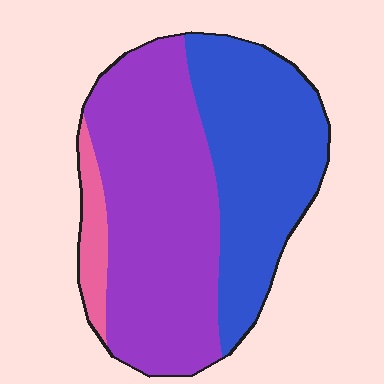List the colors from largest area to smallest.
From largest to smallest: purple, blue, pink.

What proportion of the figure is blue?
Blue takes up about two fifths (2/5) of the figure.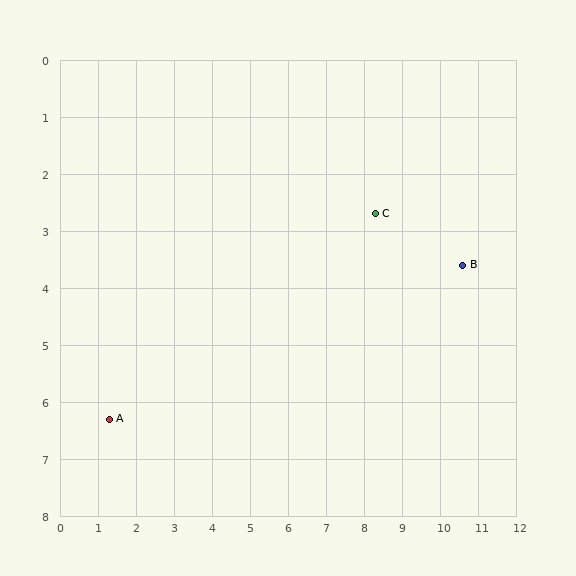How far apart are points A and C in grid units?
Points A and C are about 7.9 grid units apart.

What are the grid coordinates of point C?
Point C is at approximately (8.3, 2.7).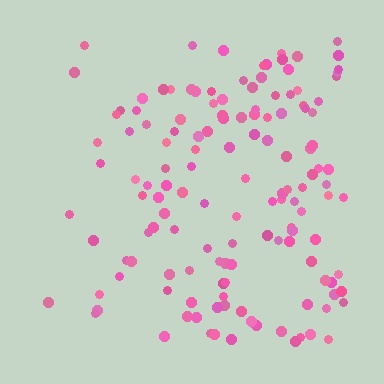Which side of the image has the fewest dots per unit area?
The left.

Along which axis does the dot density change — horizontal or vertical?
Horizontal.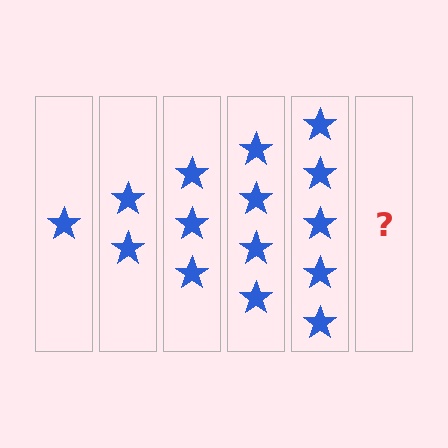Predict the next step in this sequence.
The next step is 6 stars.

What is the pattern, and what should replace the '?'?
The pattern is that each step adds one more star. The '?' should be 6 stars.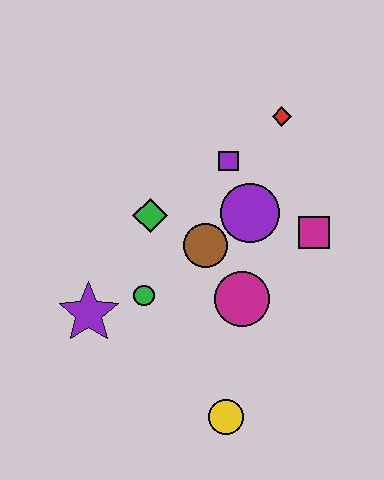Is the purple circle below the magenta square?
No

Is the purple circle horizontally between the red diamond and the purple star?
Yes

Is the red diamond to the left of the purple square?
No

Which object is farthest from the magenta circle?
The red diamond is farthest from the magenta circle.